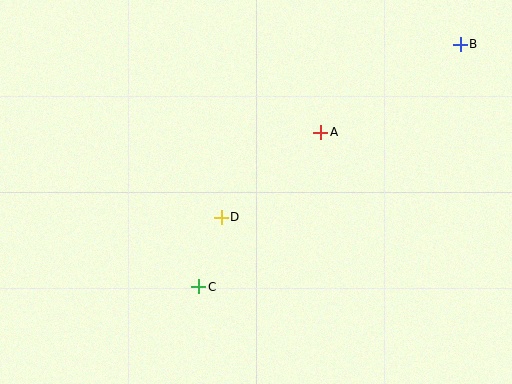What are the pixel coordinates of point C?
Point C is at (199, 287).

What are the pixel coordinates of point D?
Point D is at (221, 217).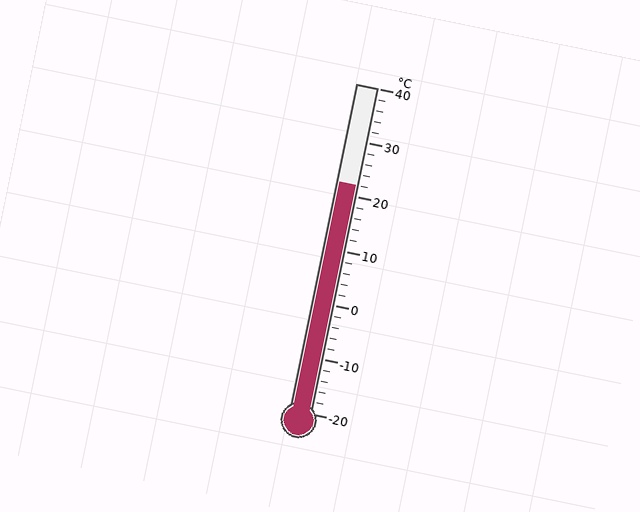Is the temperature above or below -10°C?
The temperature is above -10°C.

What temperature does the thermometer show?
The thermometer shows approximately 22°C.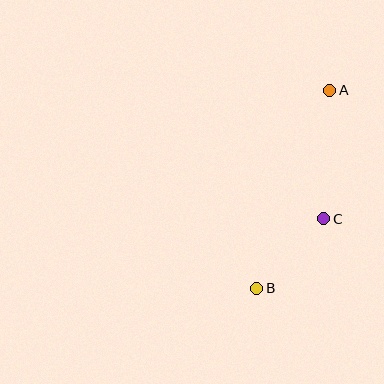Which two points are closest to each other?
Points B and C are closest to each other.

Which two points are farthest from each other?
Points A and B are farthest from each other.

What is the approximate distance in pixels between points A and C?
The distance between A and C is approximately 129 pixels.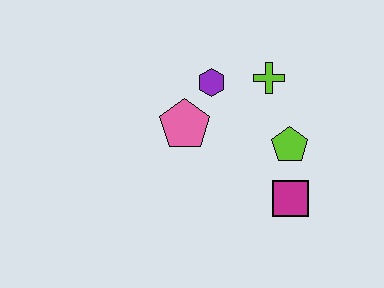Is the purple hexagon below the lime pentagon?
No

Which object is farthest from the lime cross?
The magenta square is farthest from the lime cross.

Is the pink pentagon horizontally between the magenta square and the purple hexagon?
No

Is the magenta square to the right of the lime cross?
Yes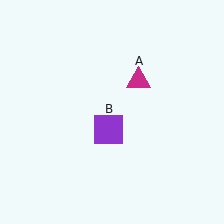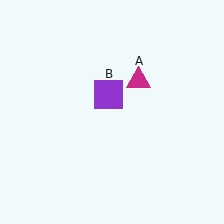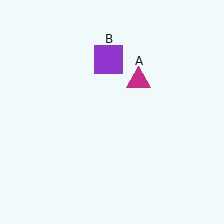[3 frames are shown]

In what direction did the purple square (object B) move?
The purple square (object B) moved up.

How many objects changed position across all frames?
1 object changed position: purple square (object B).